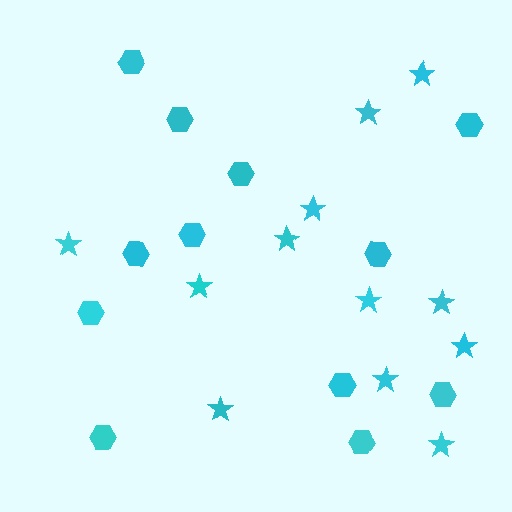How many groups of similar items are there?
There are 2 groups: one group of stars (12) and one group of hexagons (12).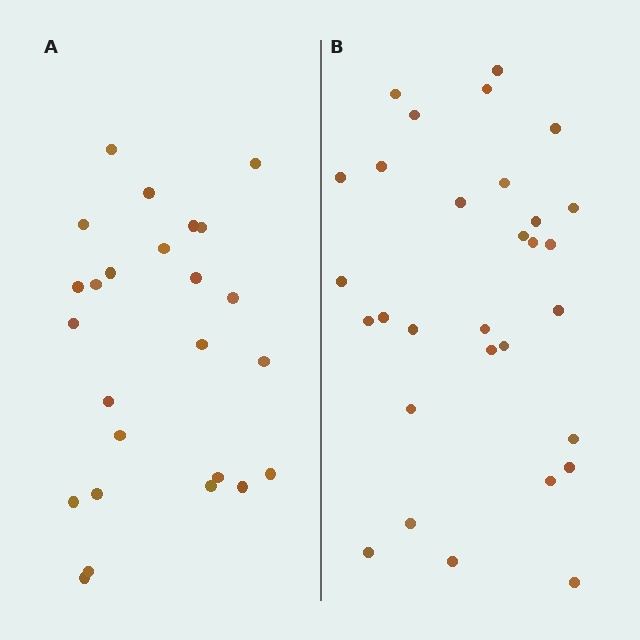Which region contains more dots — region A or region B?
Region B (the right region) has more dots.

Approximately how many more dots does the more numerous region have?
Region B has about 5 more dots than region A.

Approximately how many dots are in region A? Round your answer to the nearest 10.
About 20 dots. (The exact count is 25, which rounds to 20.)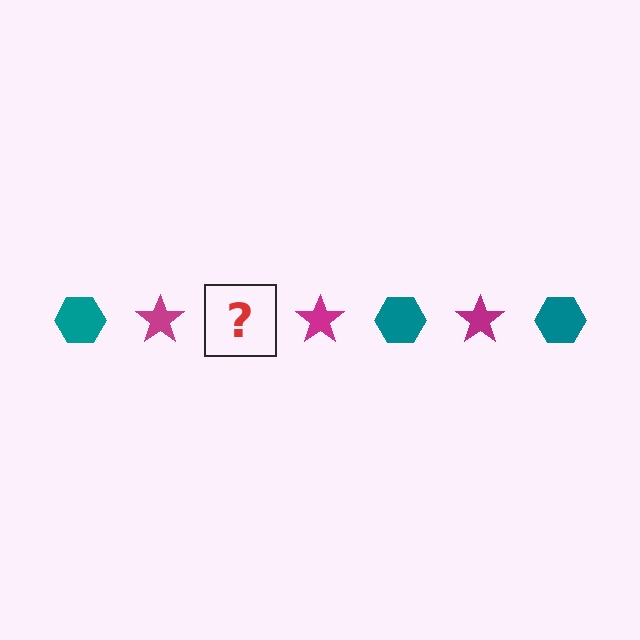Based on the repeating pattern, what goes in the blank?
The blank should be a teal hexagon.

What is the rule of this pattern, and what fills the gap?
The rule is that the pattern alternates between teal hexagon and magenta star. The gap should be filled with a teal hexagon.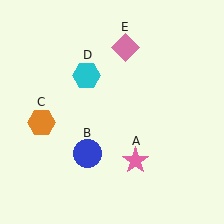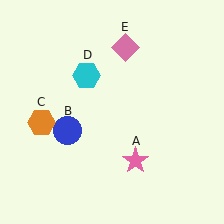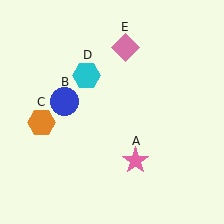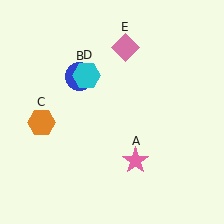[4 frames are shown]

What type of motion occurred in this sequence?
The blue circle (object B) rotated clockwise around the center of the scene.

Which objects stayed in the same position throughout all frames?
Pink star (object A) and orange hexagon (object C) and cyan hexagon (object D) and pink diamond (object E) remained stationary.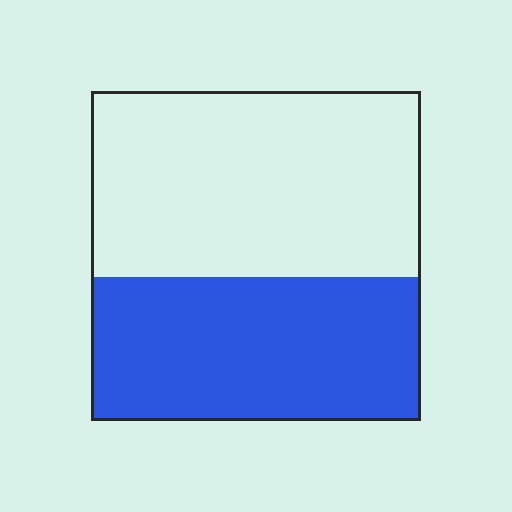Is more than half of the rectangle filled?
No.